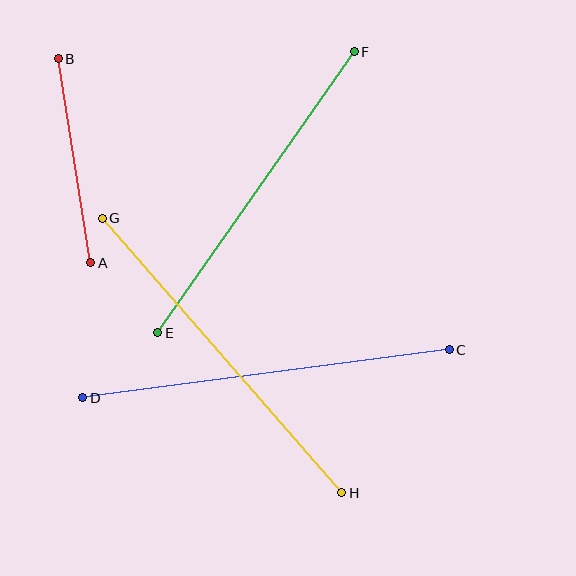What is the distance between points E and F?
The distance is approximately 343 pixels.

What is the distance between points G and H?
The distance is approximately 365 pixels.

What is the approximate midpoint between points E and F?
The midpoint is at approximately (256, 192) pixels.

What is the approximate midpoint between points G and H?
The midpoint is at approximately (222, 355) pixels.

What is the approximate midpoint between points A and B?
The midpoint is at approximately (74, 161) pixels.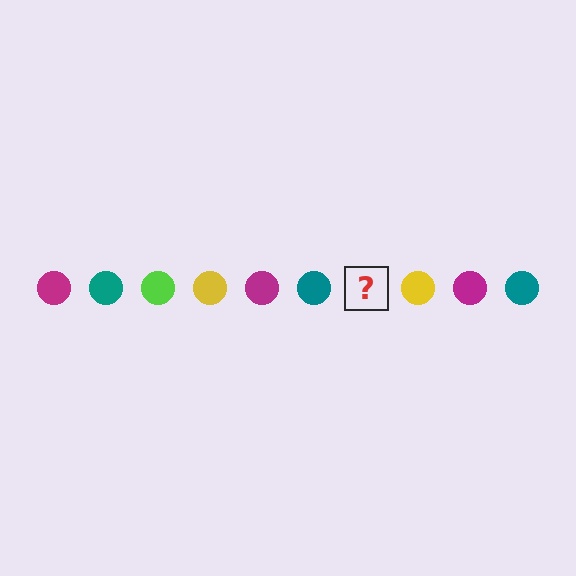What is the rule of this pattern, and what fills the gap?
The rule is that the pattern cycles through magenta, teal, lime, yellow circles. The gap should be filled with a lime circle.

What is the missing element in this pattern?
The missing element is a lime circle.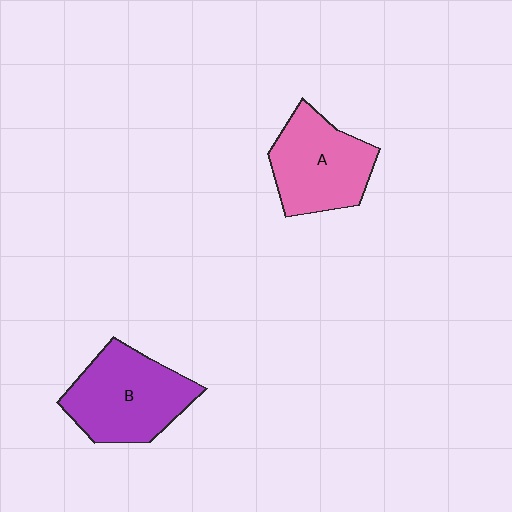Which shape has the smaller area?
Shape A (pink).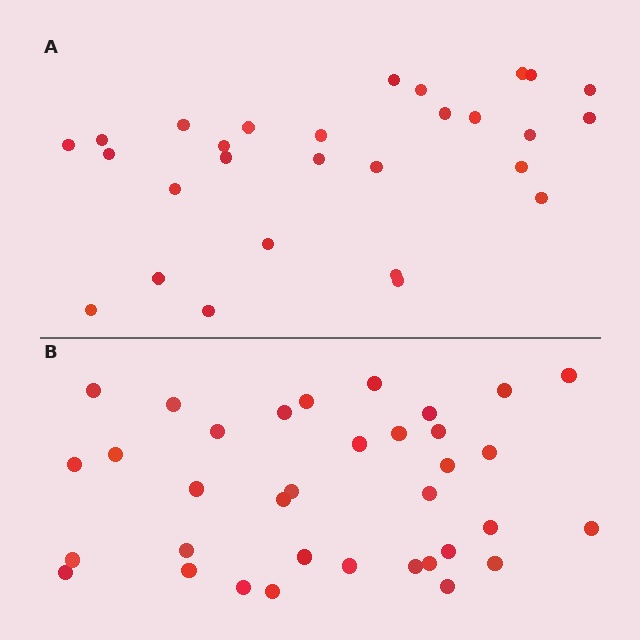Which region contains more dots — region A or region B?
Region B (the bottom region) has more dots.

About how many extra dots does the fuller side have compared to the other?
Region B has roughly 8 or so more dots than region A.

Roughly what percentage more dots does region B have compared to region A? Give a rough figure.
About 25% more.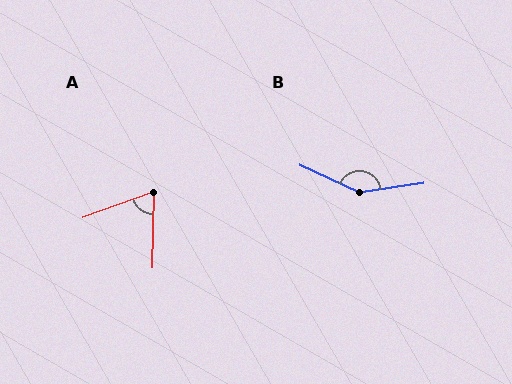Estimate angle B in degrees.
Approximately 147 degrees.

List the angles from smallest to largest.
A (69°), B (147°).